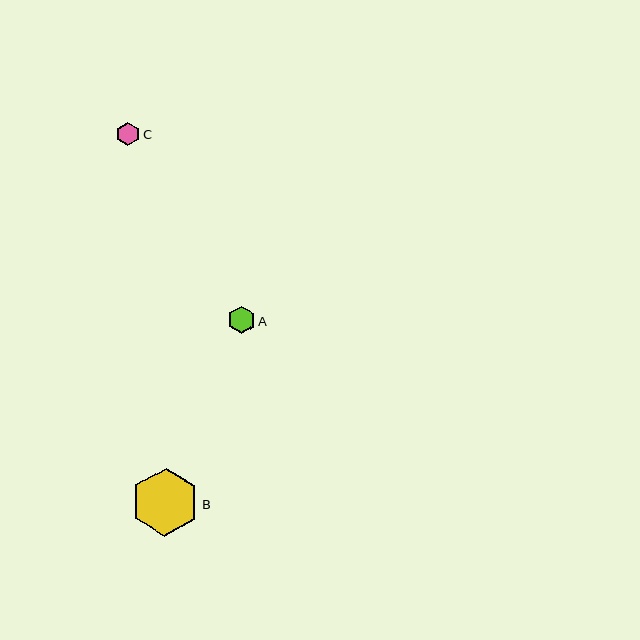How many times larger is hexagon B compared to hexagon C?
Hexagon B is approximately 2.9 times the size of hexagon C.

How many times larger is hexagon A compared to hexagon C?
Hexagon A is approximately 1.2 times the size of hexagon C.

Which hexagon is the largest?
Hexagon B is the largest with a size of approximately 67 pixels.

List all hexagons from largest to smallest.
From largest to smallest: B, A, C.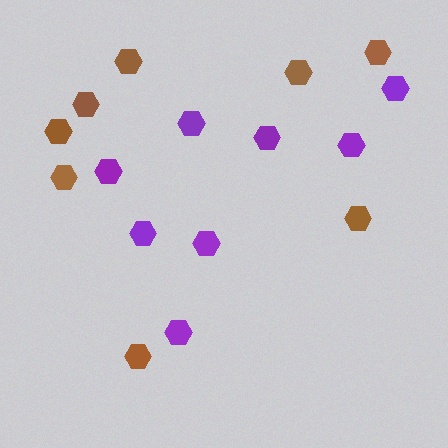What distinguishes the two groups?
There are 2 groups: one group of purple hexagons (8) and one group of brown hexagons (8).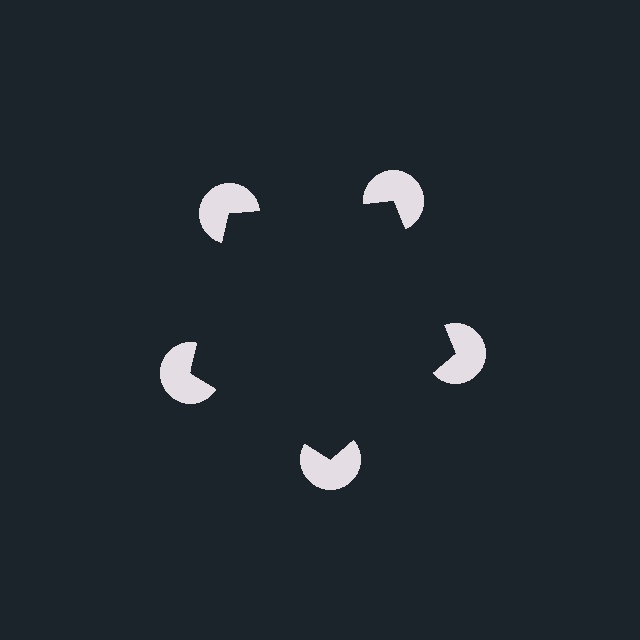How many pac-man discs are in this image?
There are 5 — one at each vertex of the illusory pentagon.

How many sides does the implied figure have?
5 sides.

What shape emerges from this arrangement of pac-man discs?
An illusory pentagon — its edges are inferred from the aligned wedge cuts in the pac-man discs, not physically drawn.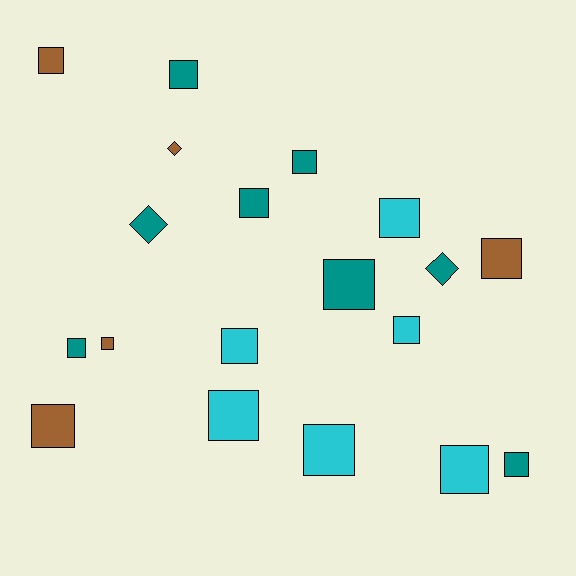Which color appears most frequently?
Teal, with 8 objects.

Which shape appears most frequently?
Square, with 16 objects.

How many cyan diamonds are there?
There are no cyan diamonds.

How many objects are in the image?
There are 19 objects.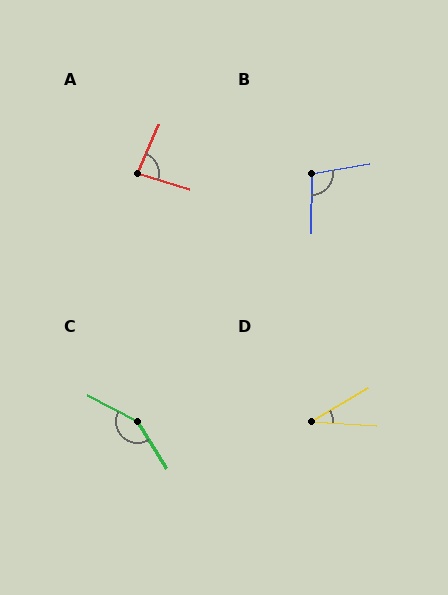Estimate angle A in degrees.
Approximately 83 degrees.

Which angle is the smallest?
D, at approximately 34 degrees.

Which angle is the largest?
C, at approximately 149 degrees.